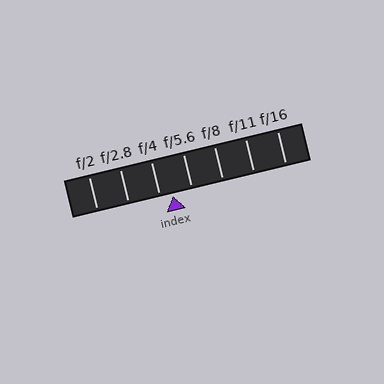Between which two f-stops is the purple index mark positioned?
The index mark is between f/4 and f/5.6.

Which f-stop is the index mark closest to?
The index mark is closest to f/4.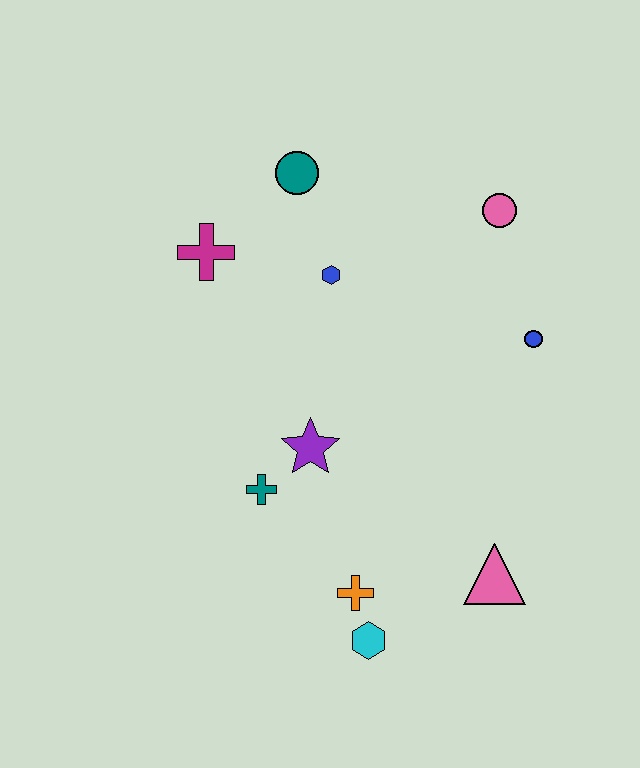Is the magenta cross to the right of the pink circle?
No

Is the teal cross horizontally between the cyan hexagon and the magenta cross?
Yes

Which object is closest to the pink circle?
The blue circle is closest to the pink circle.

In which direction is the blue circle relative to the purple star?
The blue circle is to the right of the purple star.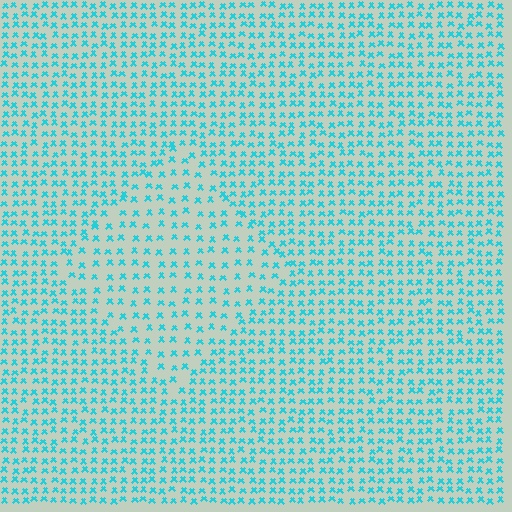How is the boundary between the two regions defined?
The boundary is defined by a change in element density (approximately 1.7x ratio). All elements are the same color, size, and shape.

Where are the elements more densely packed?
The elements are more densely packed outside the diamond boundary.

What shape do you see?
I see a diamond.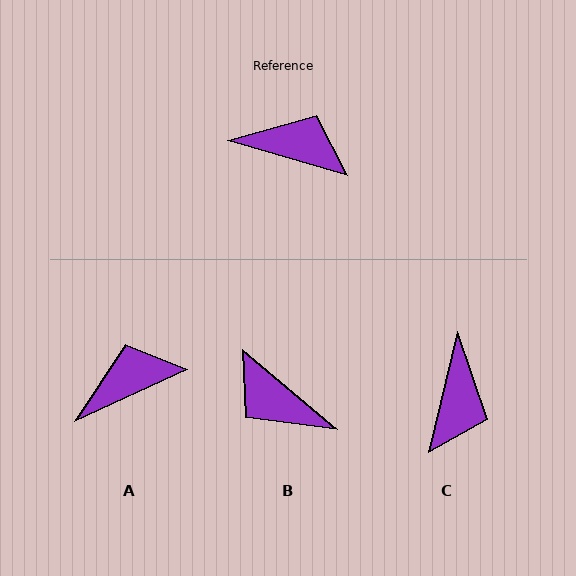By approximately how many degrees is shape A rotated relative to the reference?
Approximately 41 degrees counter-clockwise.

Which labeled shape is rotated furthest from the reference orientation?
B, about 156 degrees away.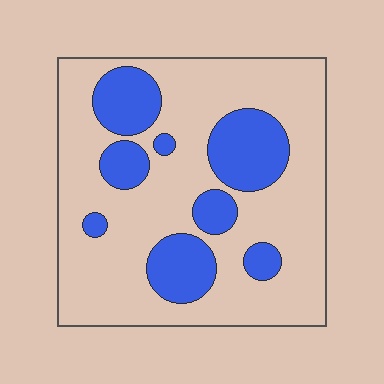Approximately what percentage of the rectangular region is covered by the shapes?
Approximately 25%.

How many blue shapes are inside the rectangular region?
8.